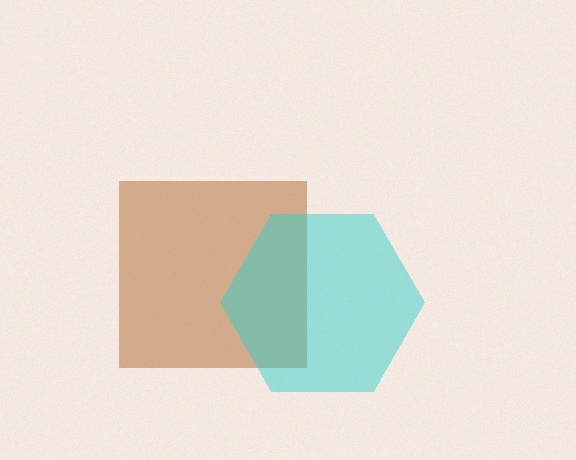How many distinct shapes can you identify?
There are 2 distinct shapes: a brown square, a cyan hexagon.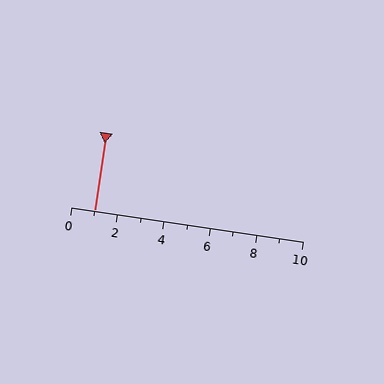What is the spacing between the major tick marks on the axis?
The major ticks are spaced 2 apart.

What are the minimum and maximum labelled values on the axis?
The axis runs from 0 to 10.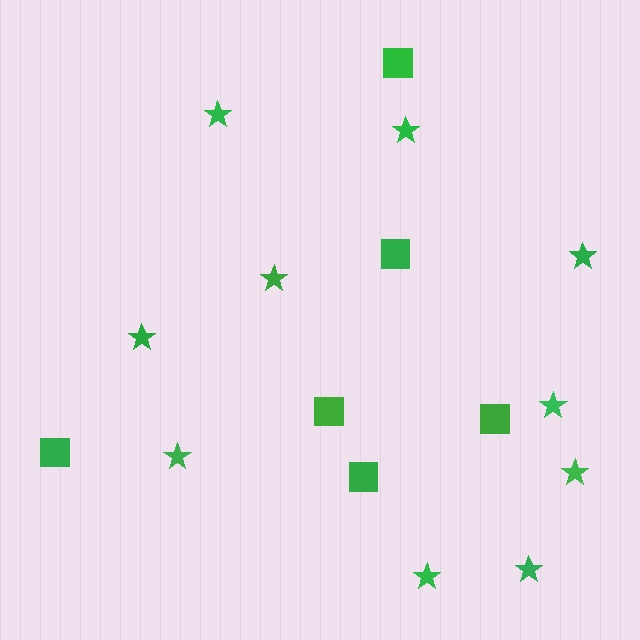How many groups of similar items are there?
There are 2 groups: one group of stars (10) and one group of squares (6).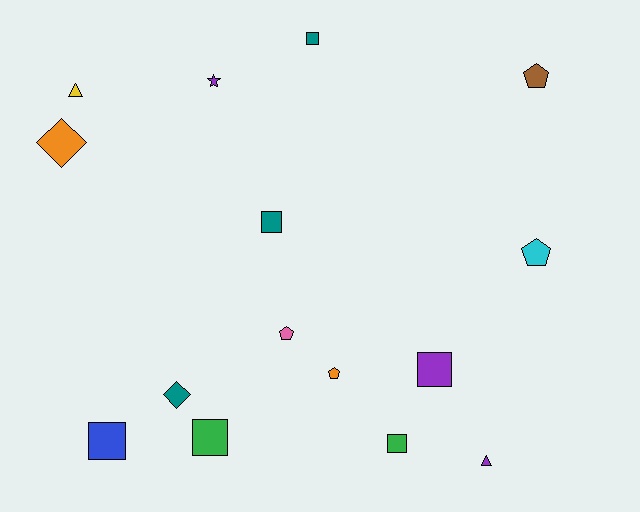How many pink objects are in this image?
There is 1 pink object.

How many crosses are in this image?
There are no crosses.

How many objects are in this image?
There are 15 objects.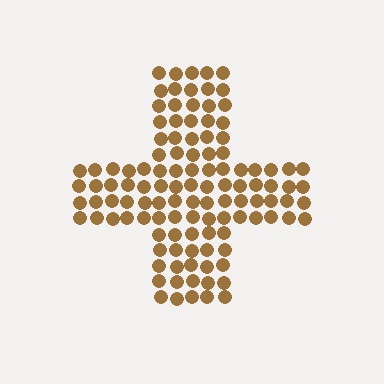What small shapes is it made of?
It is made of small circles.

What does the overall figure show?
The overall figure shows a cross.